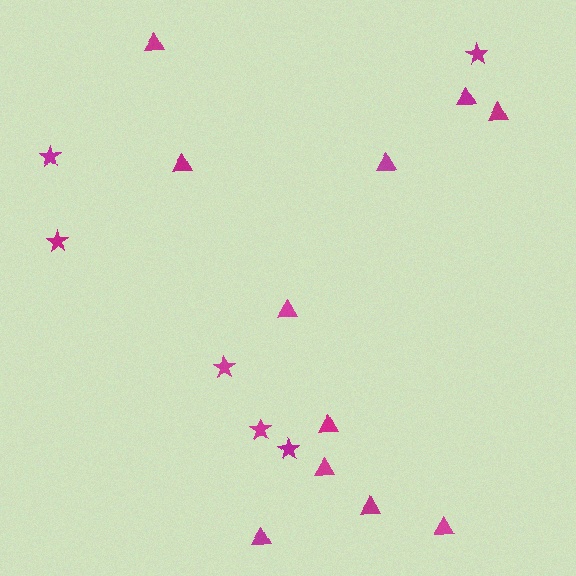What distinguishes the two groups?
There are 2 groups: one group of triangles (11) and one group of stars (6).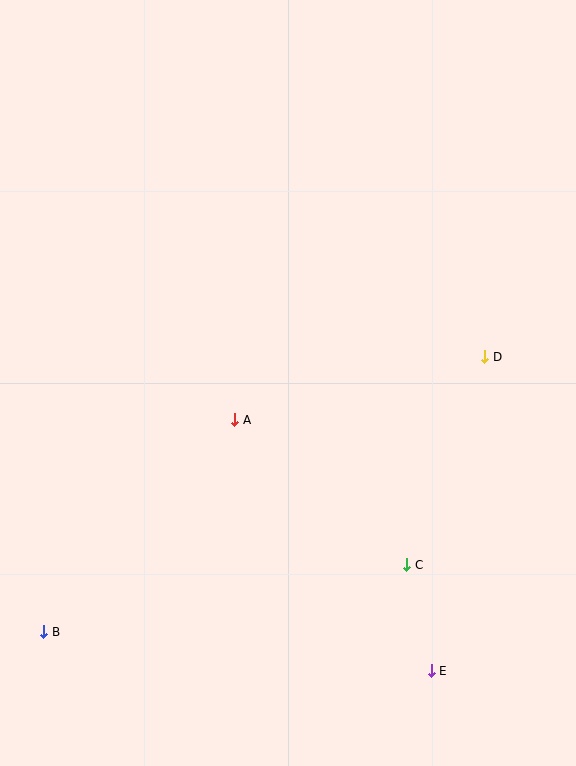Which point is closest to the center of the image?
Point A at (235, 420) is closest to the center.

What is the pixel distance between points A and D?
The distance between A and D is 258 pixels.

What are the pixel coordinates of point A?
Point A is at (235, 420).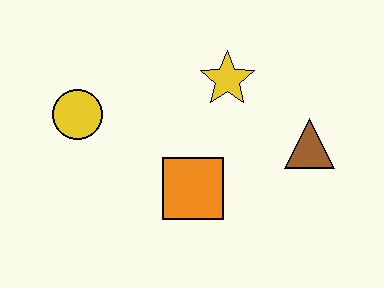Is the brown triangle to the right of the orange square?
Yes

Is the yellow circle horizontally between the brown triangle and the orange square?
No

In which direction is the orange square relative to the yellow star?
The orange square is below the yellow star.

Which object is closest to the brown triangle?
The yellow star is closest to the brown triangle.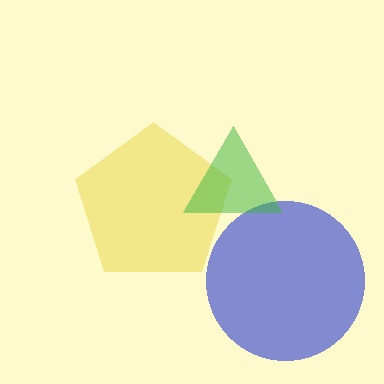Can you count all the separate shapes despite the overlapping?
Yes, there are 3 separate shapes.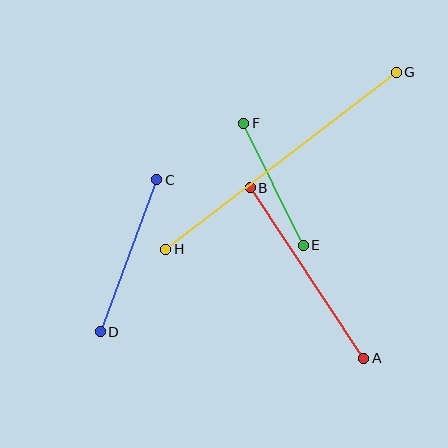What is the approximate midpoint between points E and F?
The midpoint is at approximately (273, 184) pixels.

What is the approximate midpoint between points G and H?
The midpoint is at approximately (281, 161) pixels.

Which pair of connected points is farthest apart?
Points G and H are farthest apart.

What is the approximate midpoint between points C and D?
The midpoint is at approximately (128, 256) pixels.